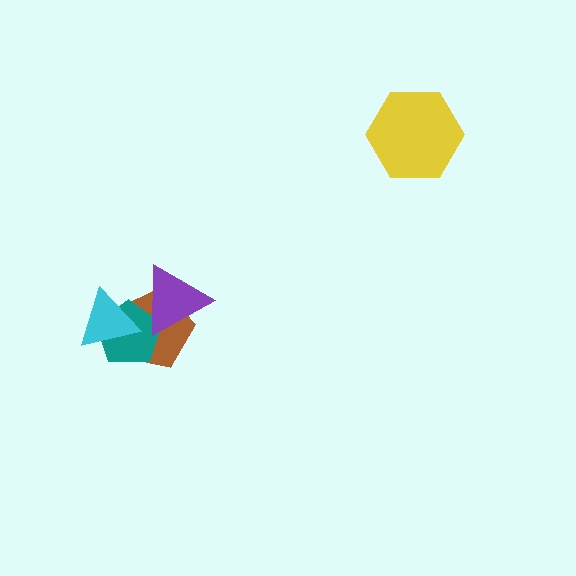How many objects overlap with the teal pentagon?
3 objects overlap with the teal pentagon.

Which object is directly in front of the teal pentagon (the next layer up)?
The cyan triangle is directly in front of the teal pentagon.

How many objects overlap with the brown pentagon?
3 objects overlap with the brown pentagon.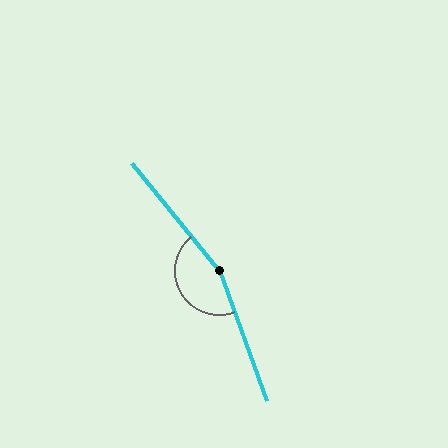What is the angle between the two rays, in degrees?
Approximately 161 degrees.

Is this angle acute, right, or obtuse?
It is obtuse.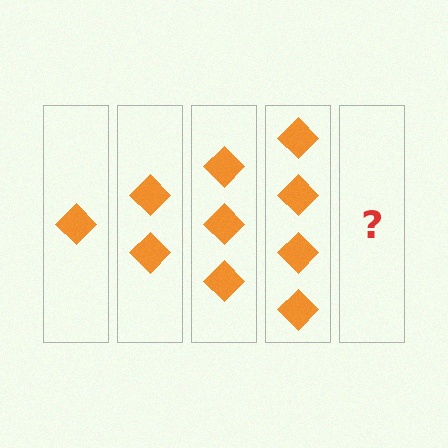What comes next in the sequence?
The next element should be 5 diamonds.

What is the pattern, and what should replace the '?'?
The pattern is that each step adds one more diamond. The '?' should be 5 diamonds.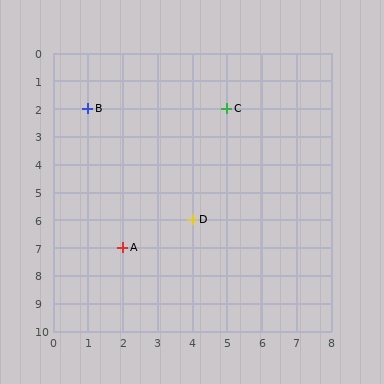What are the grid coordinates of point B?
Point B is at grid coordinates (1, 2).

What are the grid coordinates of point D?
Point D is at grid coordinates (4, 6).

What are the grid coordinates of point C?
Point C is at grid coordinates (5, 2).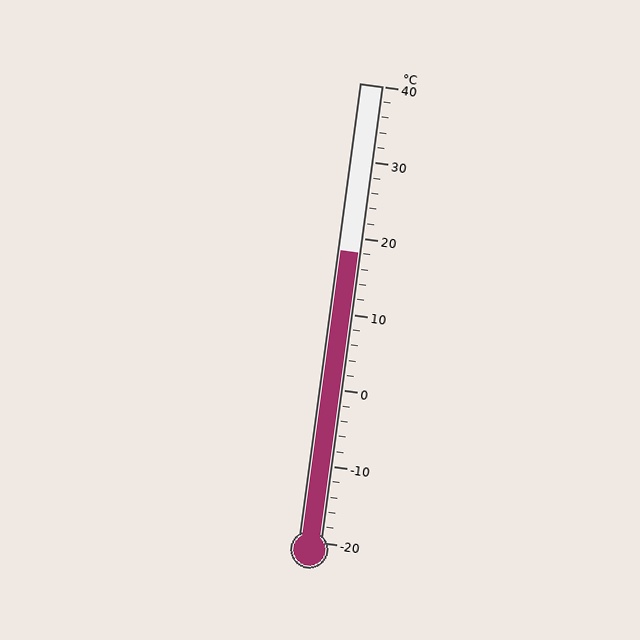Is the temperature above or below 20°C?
The temperature is below 20°C.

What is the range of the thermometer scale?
The thermometer scale ranges from -20°C to 40°C.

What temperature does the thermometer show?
The thermometer shows approximately 18°C.